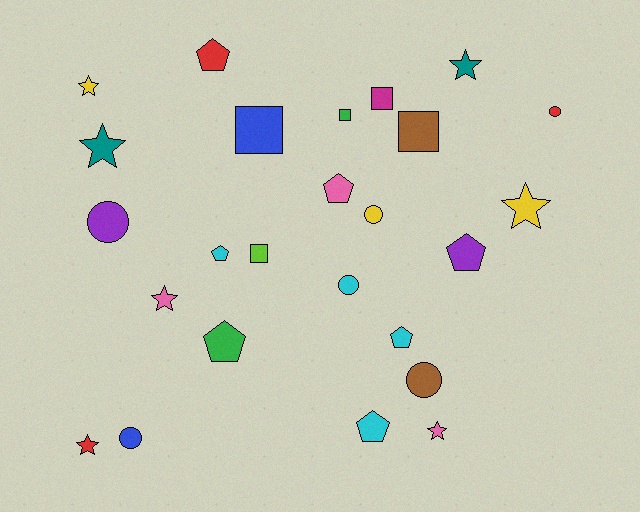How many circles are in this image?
There are 6 circles.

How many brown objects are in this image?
There are 2 brown objects.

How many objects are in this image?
There are 25 objects.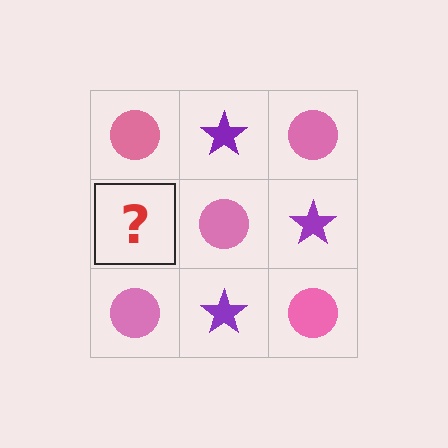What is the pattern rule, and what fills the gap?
The rule is that it alternates pink circle and purple star in a checkerboard pattern. The gap should be filled with a purple star.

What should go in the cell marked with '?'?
The missing cell should contain a purple star.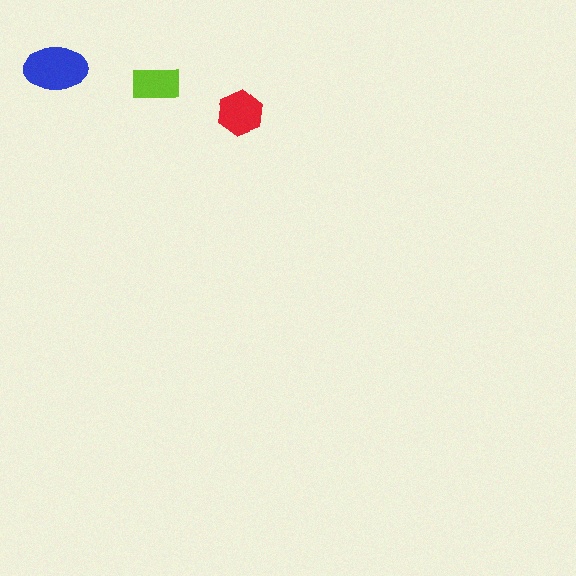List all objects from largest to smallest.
The blue ellipse, the red hexagon, the lime rectangle.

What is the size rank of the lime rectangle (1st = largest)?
3rd.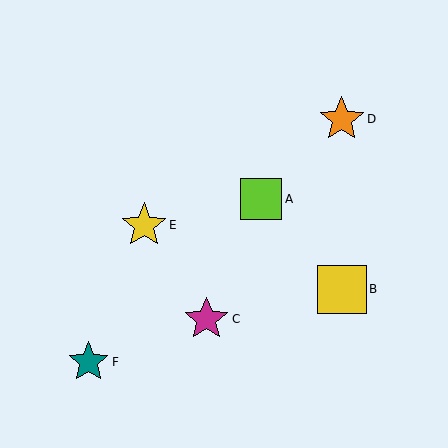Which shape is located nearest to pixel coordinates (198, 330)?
The magenta star (labeled C) at (206, 319) is nearest to that location.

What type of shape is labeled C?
Shape C is a magenta star.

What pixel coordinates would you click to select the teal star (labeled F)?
Click at (89, 362) to select the teal star F.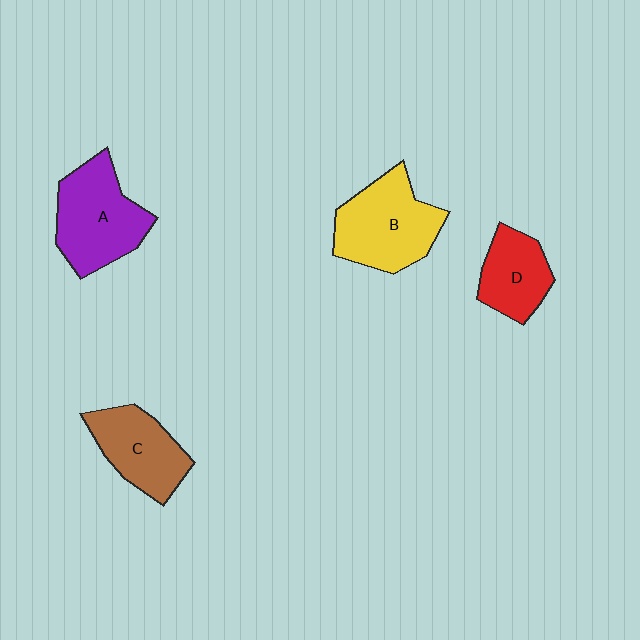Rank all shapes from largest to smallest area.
From largest to smallest: B (yellow), A (purple), C (brown), D (red).